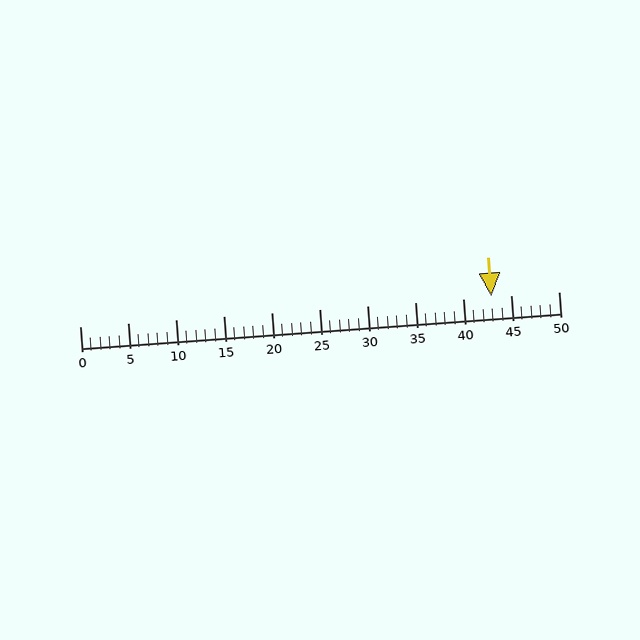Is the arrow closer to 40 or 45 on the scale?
The arrow is closer to 45.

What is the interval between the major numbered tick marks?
The major tick marks are spaced 5 units apart.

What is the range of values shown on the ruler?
The ruler shows values from 0 to 50.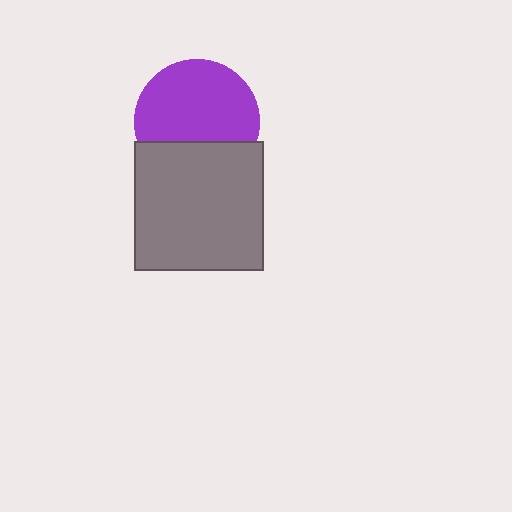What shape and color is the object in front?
The object in front is a gray square.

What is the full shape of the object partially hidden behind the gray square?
The partially hidden object is a purple circle.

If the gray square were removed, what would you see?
You would see the complete purple circle.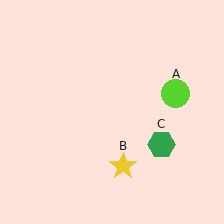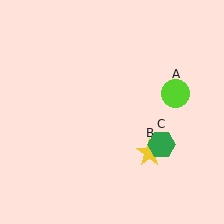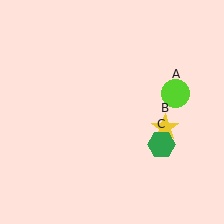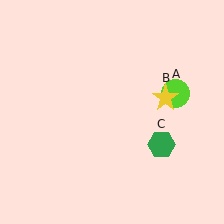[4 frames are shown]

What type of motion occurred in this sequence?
The yellow star (object B) rotated counterclockwise around the center of the scene.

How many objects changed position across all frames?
1 object changed position: yellow star (object B).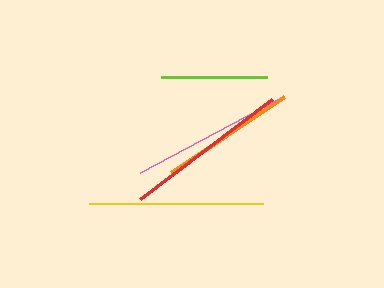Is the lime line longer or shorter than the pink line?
The pink line is longer than the lime line.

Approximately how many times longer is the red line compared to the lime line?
The red line is approximately 1.6 times the length of the lime line.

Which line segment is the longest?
The yellow line is the longest at approximately 174 pixels.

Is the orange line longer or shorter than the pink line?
The pink line is longer than the orange line.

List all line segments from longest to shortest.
From longest to shortest: yellow, red, pink, orange, lime.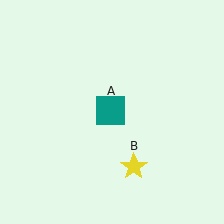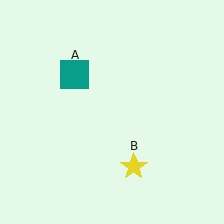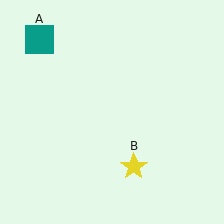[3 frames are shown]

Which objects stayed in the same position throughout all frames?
Yellow star (object B) remained stationary.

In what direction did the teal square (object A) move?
The teal square (object A) moved up and to the left.